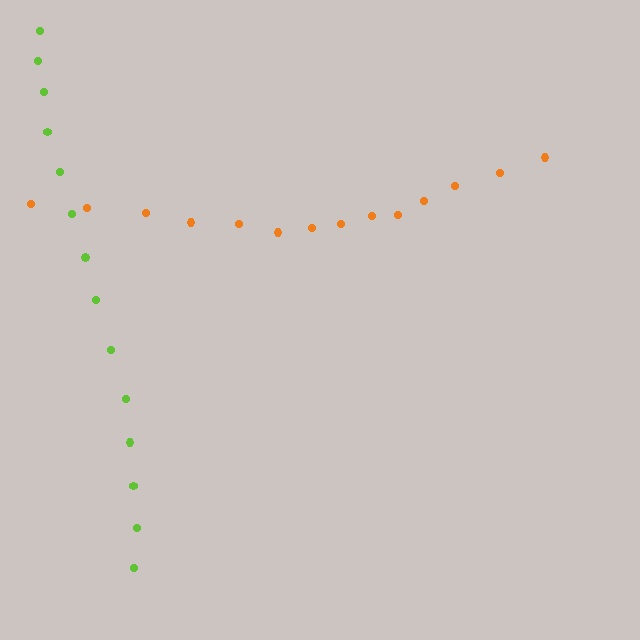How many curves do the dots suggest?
There are 2 distinct paths.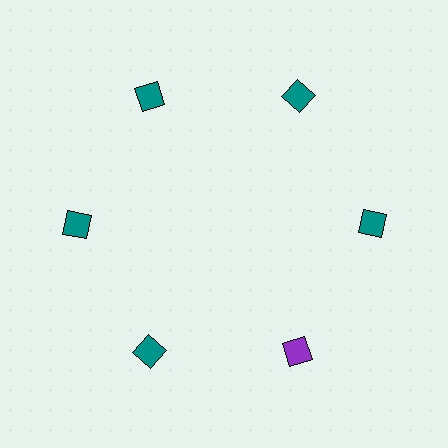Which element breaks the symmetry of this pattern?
The purple diamond at roughly the 5 o'clock position breaks the symmetry. All other shapes are teal diamonds.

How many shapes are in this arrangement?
There are 6 shapes arranged in a ring pattern.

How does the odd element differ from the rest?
It has a different color: purple instead of teal.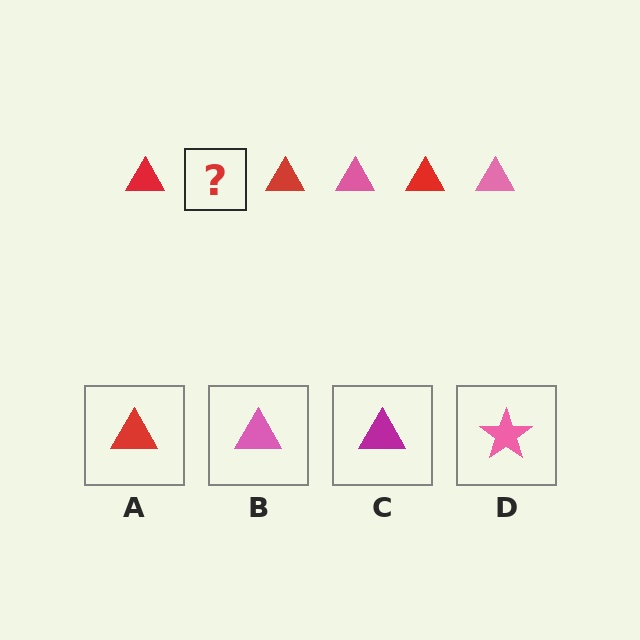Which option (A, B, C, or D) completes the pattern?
B.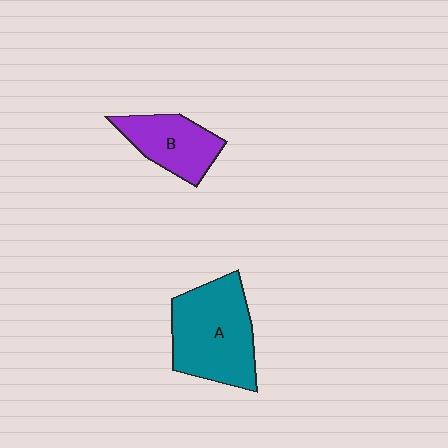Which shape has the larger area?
Shape A (teal).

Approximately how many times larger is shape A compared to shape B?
Approximately 1.6 times.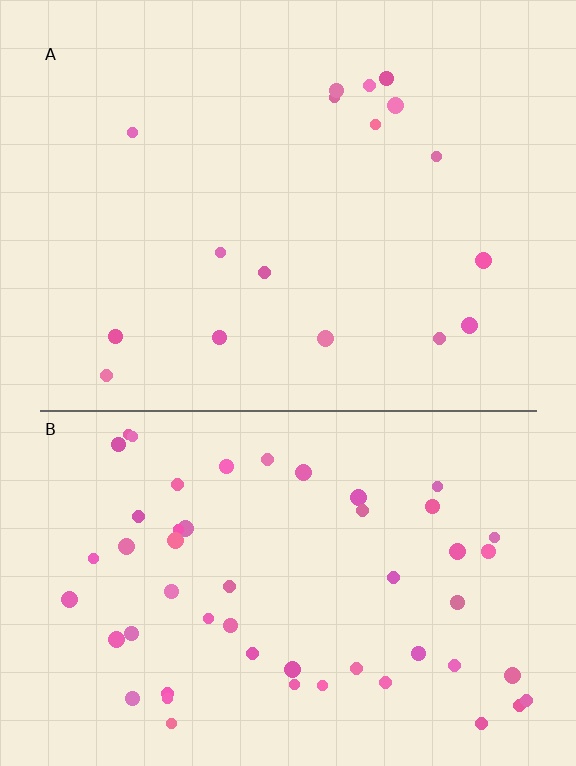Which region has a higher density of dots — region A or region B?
B (the bottom).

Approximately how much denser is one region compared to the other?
Approximately 3.1× — region B over region A.